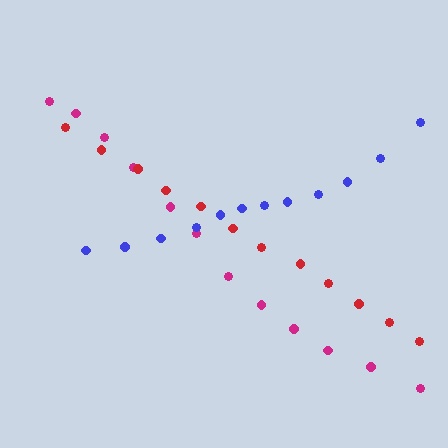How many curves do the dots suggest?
There are 3 distinct paths.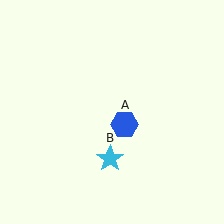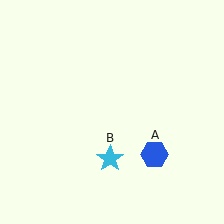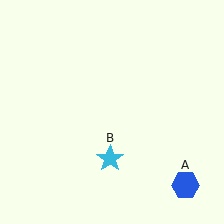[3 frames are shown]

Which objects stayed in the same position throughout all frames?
Cyan star (object B) remained stationary.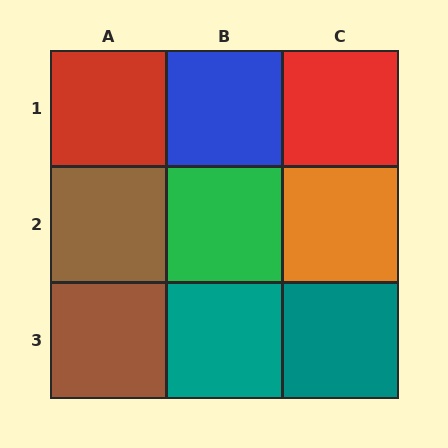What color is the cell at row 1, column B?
Blue.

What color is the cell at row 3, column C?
Teal.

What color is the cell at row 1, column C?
Red.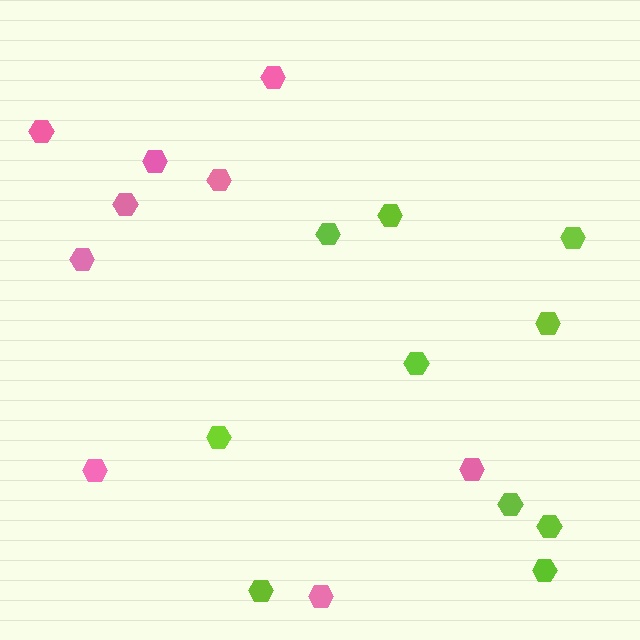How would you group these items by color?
There are 2 groups: one group of pink hexagons (9) and one group of lime hexagons (10).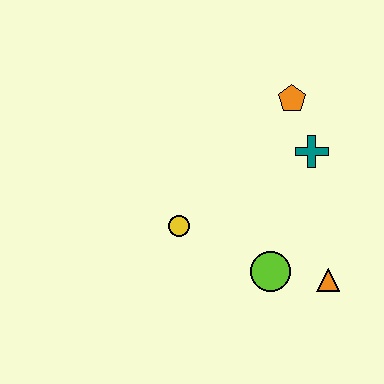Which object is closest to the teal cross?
The orange pentagon is closest to the teal cross.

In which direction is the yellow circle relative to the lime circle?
The yellow circle is to the left of the lime circle.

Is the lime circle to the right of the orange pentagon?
No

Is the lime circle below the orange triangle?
No